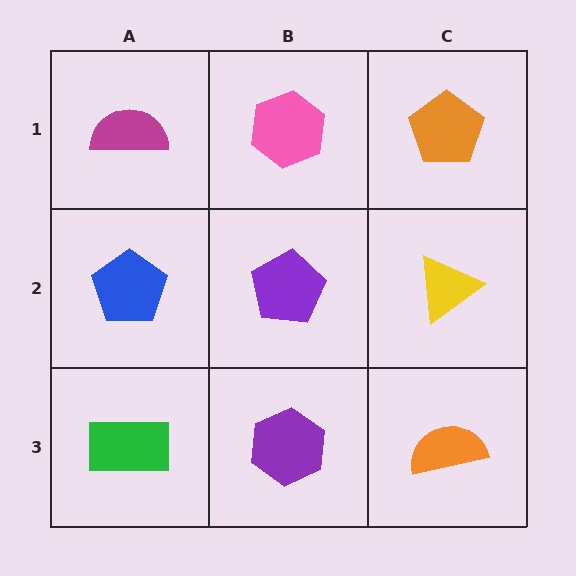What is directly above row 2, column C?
An orange pentagon.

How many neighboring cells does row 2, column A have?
3.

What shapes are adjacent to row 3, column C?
A yellow triangle (row 2, column C), a purple hexagon (row 3, column B).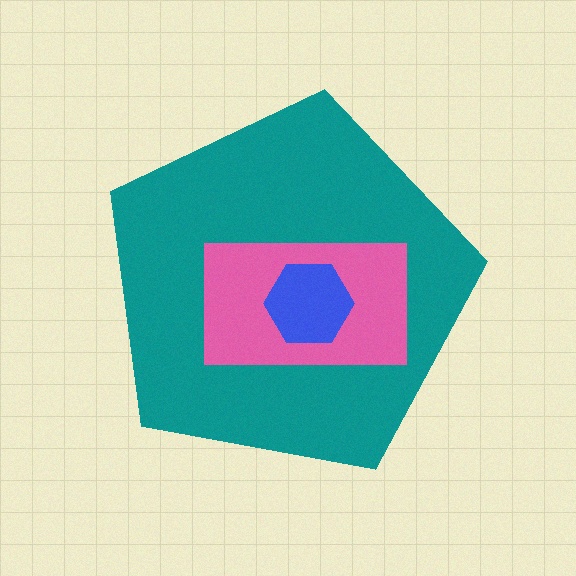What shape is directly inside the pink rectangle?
The blue hexagon.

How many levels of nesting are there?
3.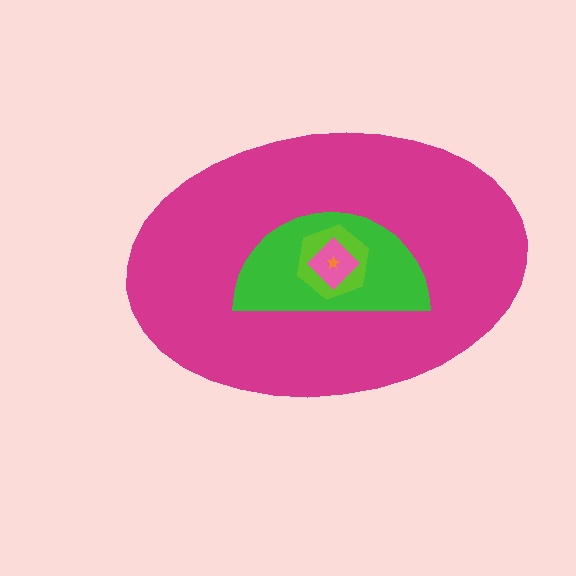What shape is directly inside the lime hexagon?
The pink diamond.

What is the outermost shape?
The magenta ellipse.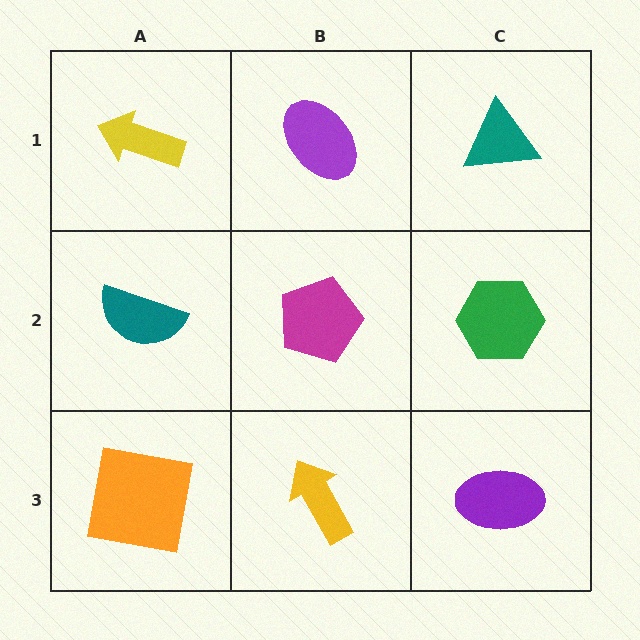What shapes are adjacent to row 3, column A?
A teal semicircle (row 2, column A), a yellow arrow (row 3, column B).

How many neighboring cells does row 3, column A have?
2.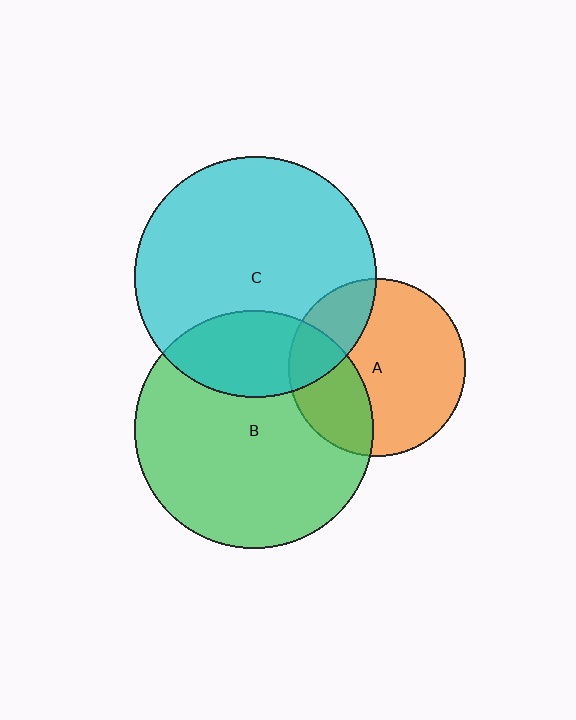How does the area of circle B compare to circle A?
Approximately 1.8 times.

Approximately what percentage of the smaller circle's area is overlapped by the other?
Approximately 25%.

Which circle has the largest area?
Circle C (cyan).